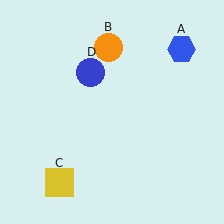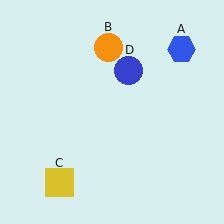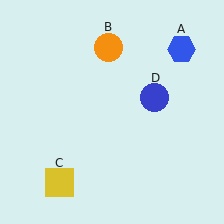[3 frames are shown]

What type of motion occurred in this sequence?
The blue circle (object D) rotated clockwise around the center of the scene.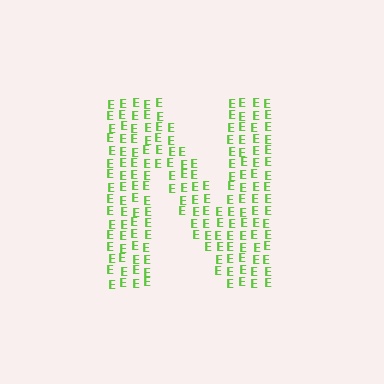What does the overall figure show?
The overall figure shows the letter N.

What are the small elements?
The small elements are letter E's.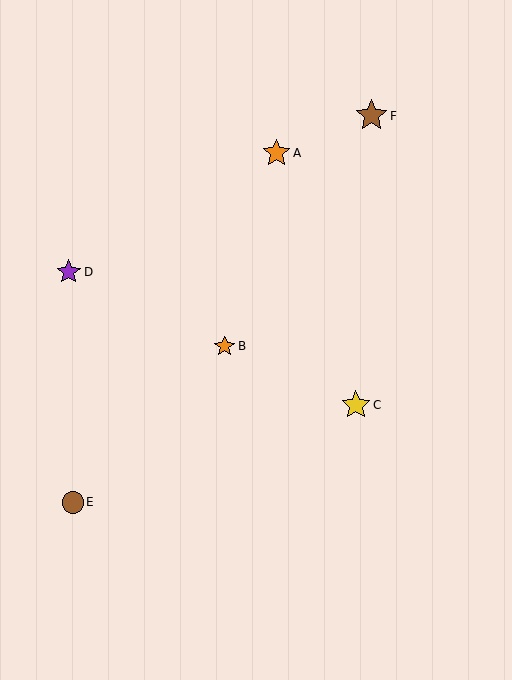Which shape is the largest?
The brown star (labeled F) is the largest.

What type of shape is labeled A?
Shape A is an orange star.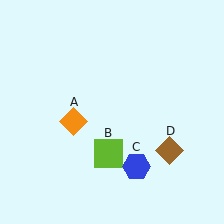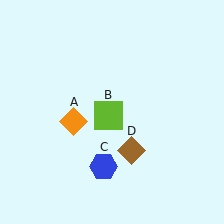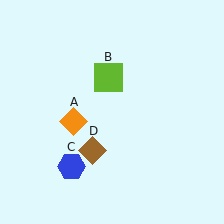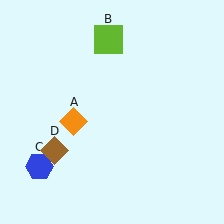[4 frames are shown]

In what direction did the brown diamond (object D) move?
The brown diamond (object D) moved left.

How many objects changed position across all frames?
3 objects changed position: lime square (object B), blue hexagon (object C), brown diamond (object D).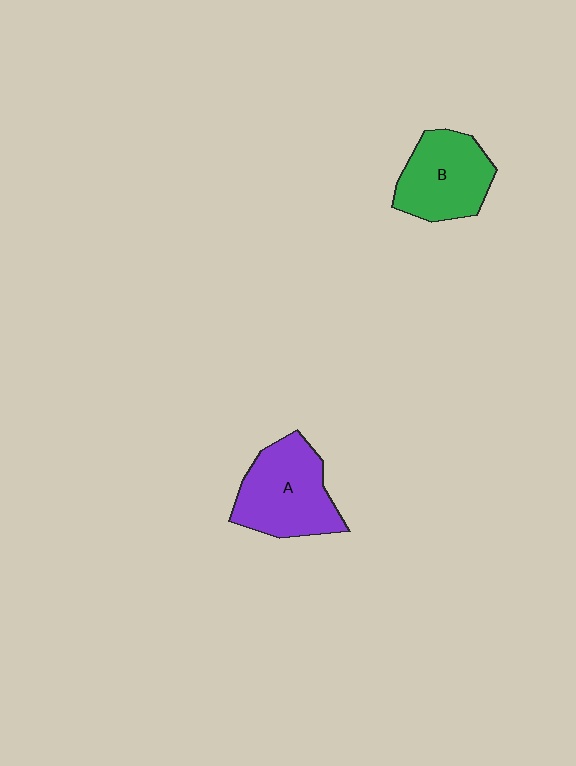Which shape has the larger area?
Shape A (purple).